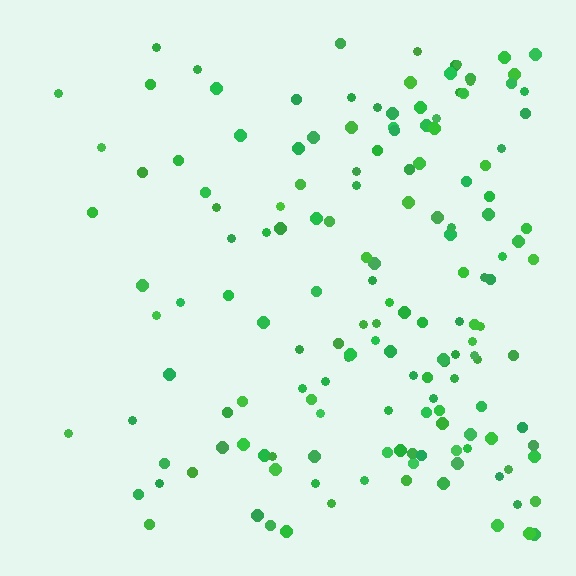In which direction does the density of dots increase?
From left to right, with the right side densest.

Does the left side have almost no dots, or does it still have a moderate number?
Still a moderate number, just noticeably fewer than the right.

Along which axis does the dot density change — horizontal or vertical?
Horizontal.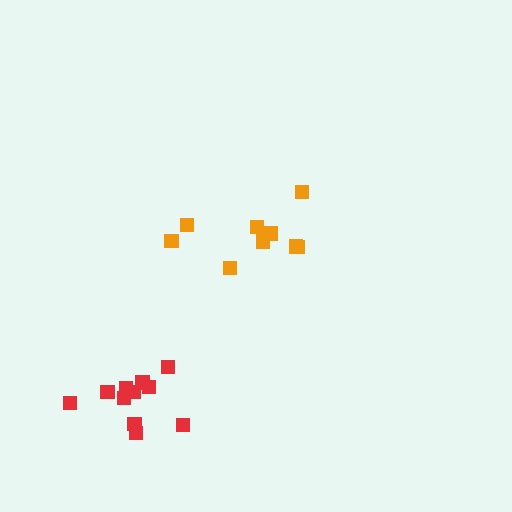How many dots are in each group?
Group 1: 11 dots, Group 2: 9 dots (20 total).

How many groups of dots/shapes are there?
There are 2 groups.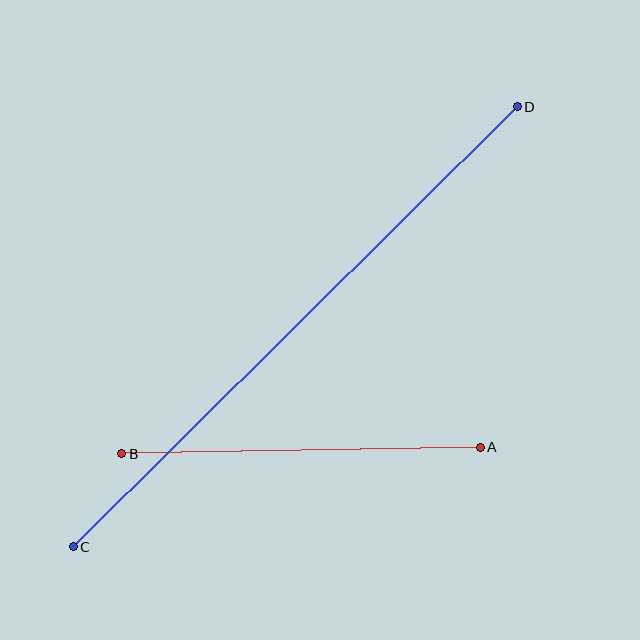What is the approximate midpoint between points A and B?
The midpoint is at approximately (301, 450) pixels.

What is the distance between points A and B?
The distance is approximately 359 pixels.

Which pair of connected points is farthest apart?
Points C and D are farthest apart.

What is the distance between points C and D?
The distance is approximately 625 pixels.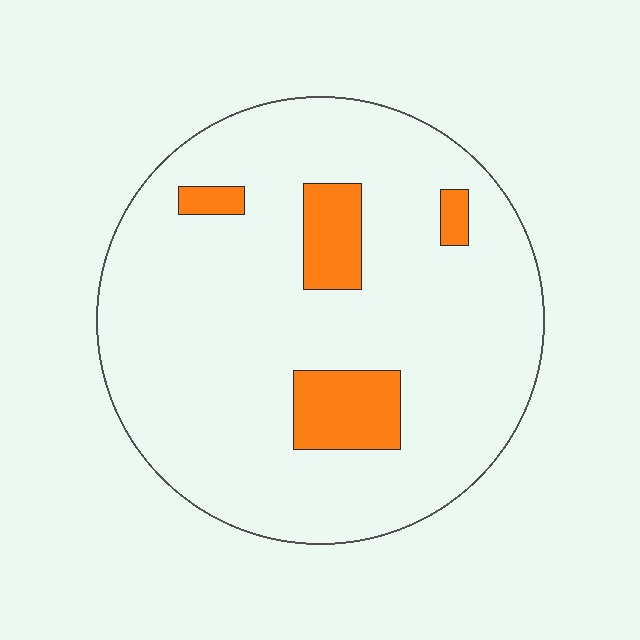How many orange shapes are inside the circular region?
4.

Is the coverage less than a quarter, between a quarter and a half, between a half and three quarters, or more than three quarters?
Less than a quarter.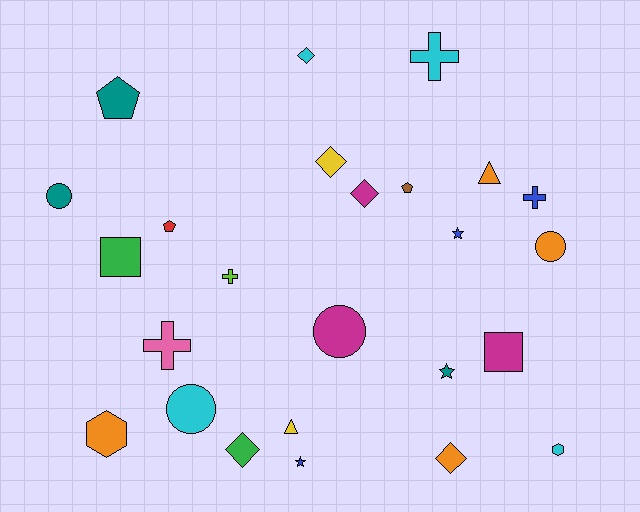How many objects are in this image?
There are 25 objects.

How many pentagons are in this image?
There are 3 pentagons.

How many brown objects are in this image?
There is 1 brown object.